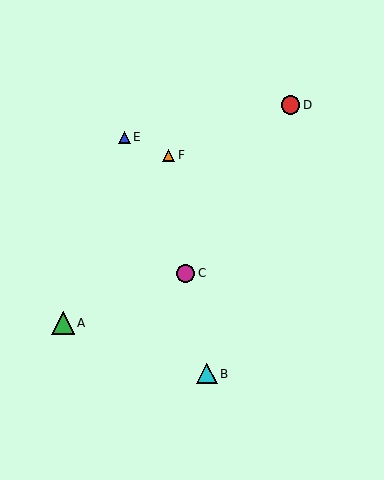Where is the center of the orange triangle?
The center of the orange triangle is at (169, 155).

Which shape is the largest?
The green triangle (labeled A) is the largest.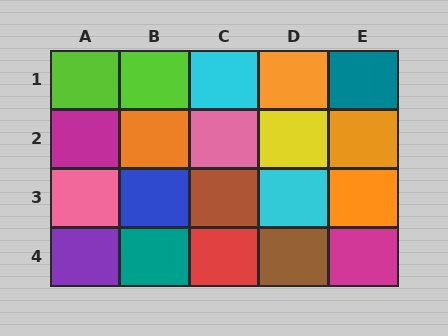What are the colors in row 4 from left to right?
Purple, teal, red, brown, magenta.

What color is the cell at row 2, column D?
Yellow.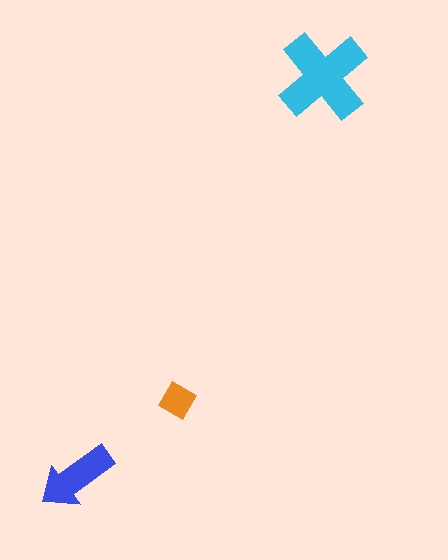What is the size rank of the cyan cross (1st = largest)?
1st.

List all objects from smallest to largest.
The orange diamond, the blue arrow, the cyan cross.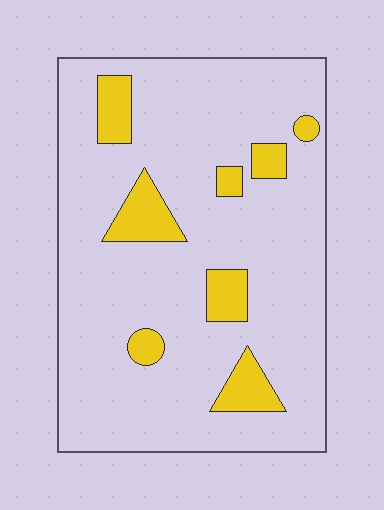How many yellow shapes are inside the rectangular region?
8.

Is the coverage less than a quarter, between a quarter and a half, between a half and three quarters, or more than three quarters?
Less than a quarter.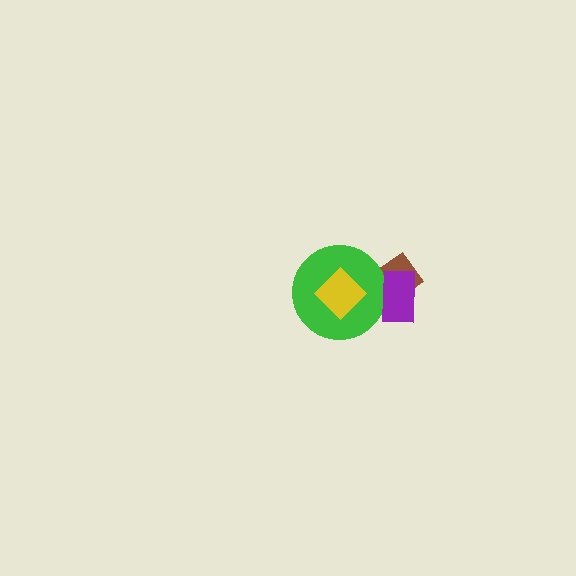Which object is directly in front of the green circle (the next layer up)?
The purple rectangle is directly in front of the green circle.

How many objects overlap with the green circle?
3 objects overlap with the green circle.